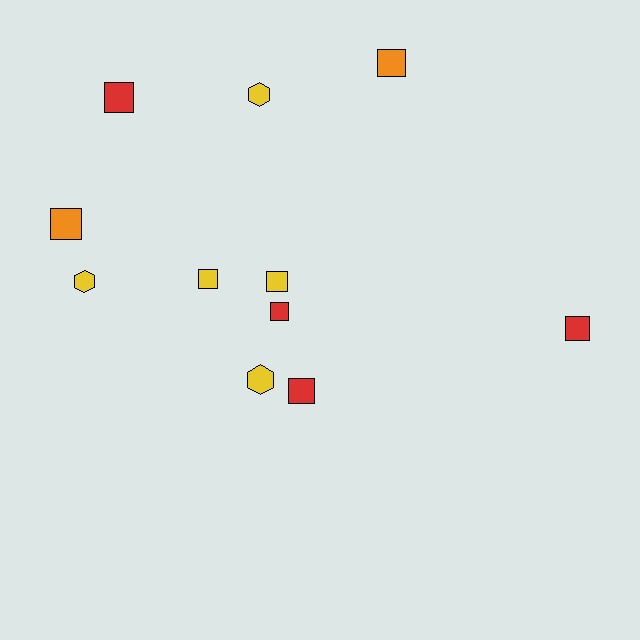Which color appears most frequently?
Yellow, with 5 objects.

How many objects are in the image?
There are 11 objects.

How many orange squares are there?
There are 2 orange squares.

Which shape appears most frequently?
Square, with 8 objects.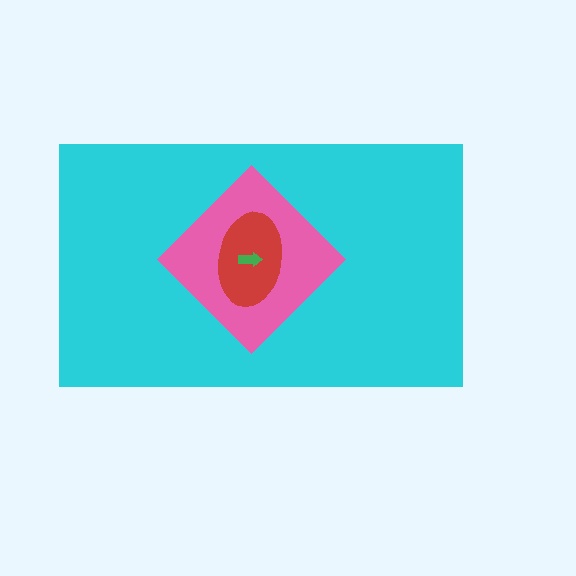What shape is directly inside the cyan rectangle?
The pink diamond.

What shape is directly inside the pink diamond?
The red ellipse.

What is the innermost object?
The green arrow.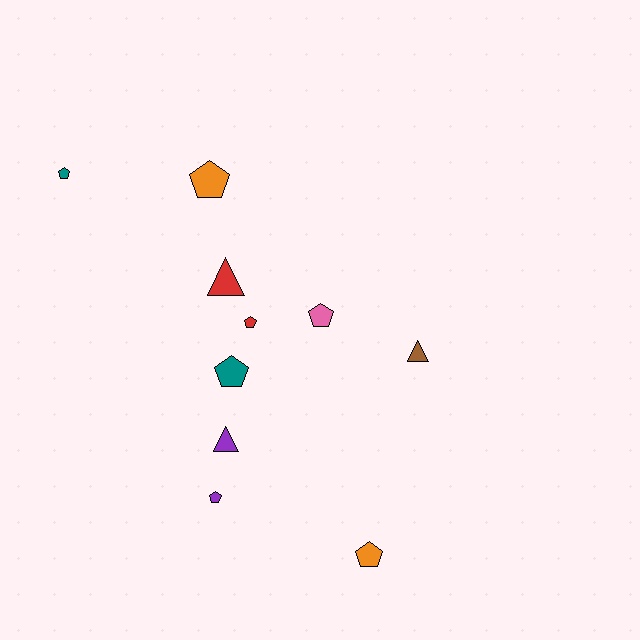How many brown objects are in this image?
There is 1 brown object.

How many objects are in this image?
There are 10 objects.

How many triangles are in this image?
There are 3 triangles.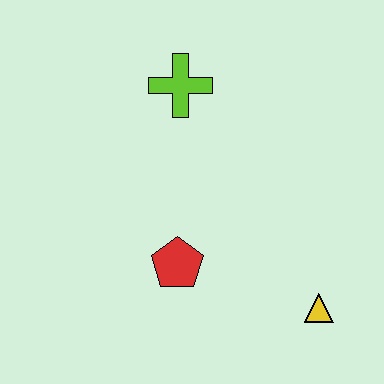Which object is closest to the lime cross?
The red pentagon is closest to the lime cross.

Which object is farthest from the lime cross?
The yellow triangle is farthest from the lime cross.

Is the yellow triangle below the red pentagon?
Yes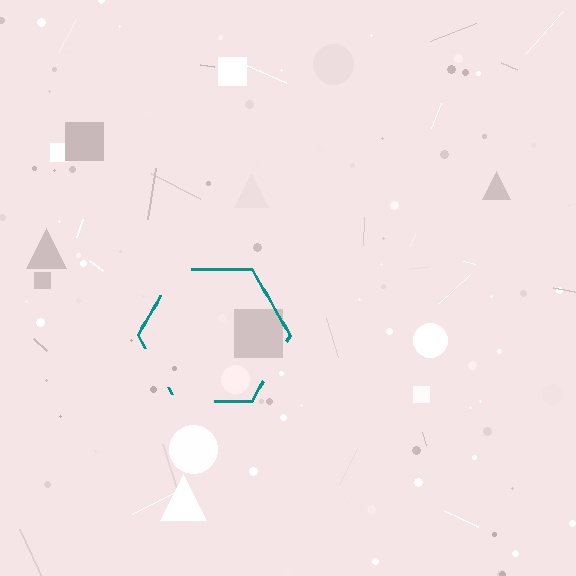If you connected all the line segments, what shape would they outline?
They would outline a hexagon.